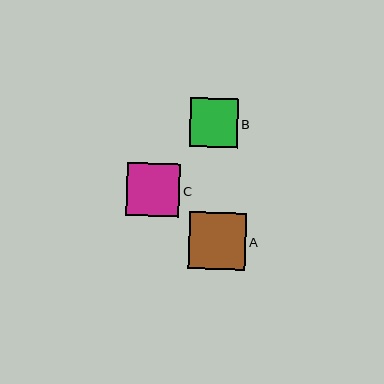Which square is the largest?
Square A is the largest with a size of approximately 57 pixels.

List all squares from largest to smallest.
From largest to smallest: A, C, B.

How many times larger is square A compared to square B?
Square A is approximately 1.2 times the size of square B.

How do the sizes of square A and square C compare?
Square A and square C are approximately the same size.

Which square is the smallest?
Square B is the smallest with a size of approximately 48 pixels.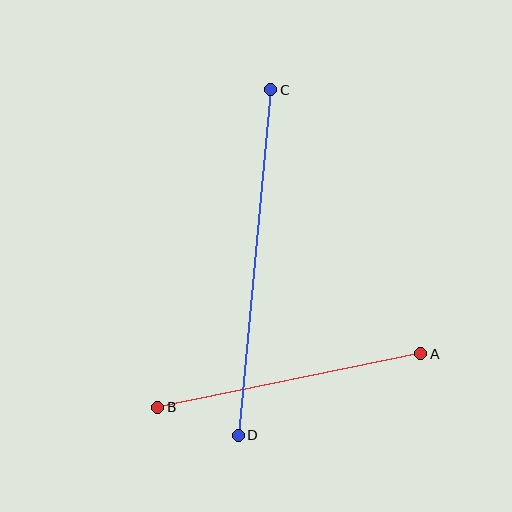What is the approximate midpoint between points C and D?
The midpoint is at approximately (255, 263) pixels.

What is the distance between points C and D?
The distance is approximately 347 pixels.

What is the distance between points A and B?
The distance is approximately 268 pixels.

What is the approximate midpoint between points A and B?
The midpoint is at approximately (289, 381) pixels.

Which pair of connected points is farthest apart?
Points C and D are farthest apart.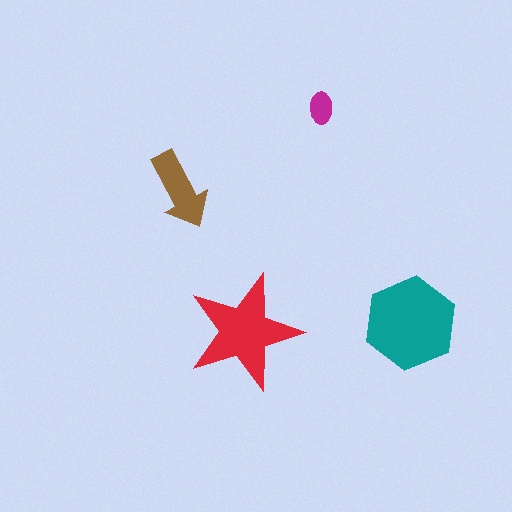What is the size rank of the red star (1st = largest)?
2nd.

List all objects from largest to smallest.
The teal hexagon, the red star, the brown arrow, the magenta ellipse.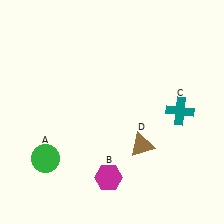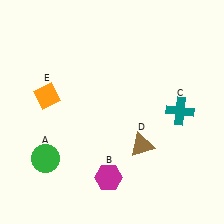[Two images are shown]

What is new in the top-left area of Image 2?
An orange diamond (E) was added in the top-left area of Image 2.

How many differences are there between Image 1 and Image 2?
There is 1 difference between the two images.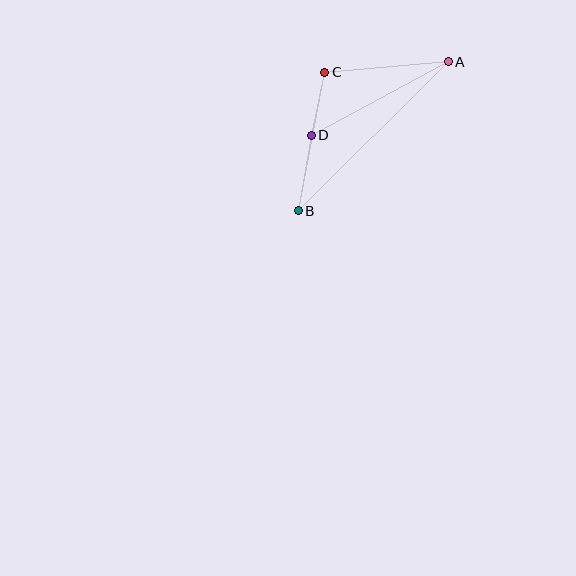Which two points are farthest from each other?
Points A and B are farthest from each other.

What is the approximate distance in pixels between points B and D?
The distance between B and D is approximately 77 pixels.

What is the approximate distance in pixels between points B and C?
The distance between B and C is approximately 141 pixels.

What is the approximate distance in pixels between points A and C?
The distance between A and C is approximately 124 pixels.